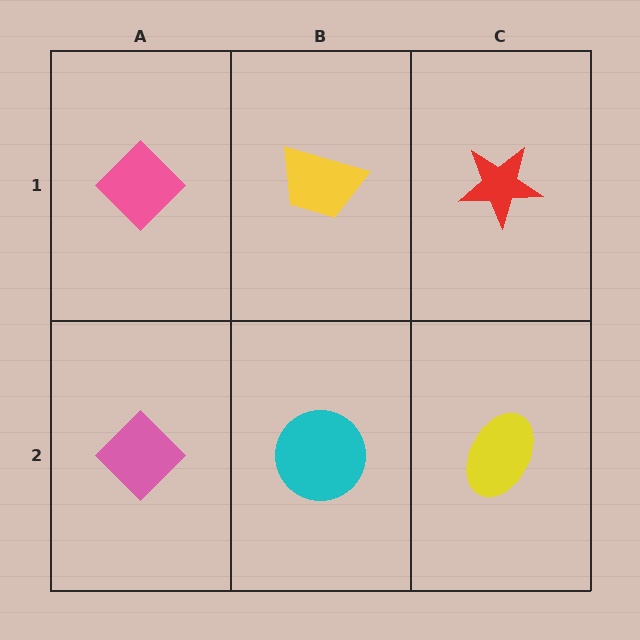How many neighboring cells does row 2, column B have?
3.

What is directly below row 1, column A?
A pink diamond.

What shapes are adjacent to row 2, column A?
A pink diamond (row 1, column A), a cyan circle (row 2, column B).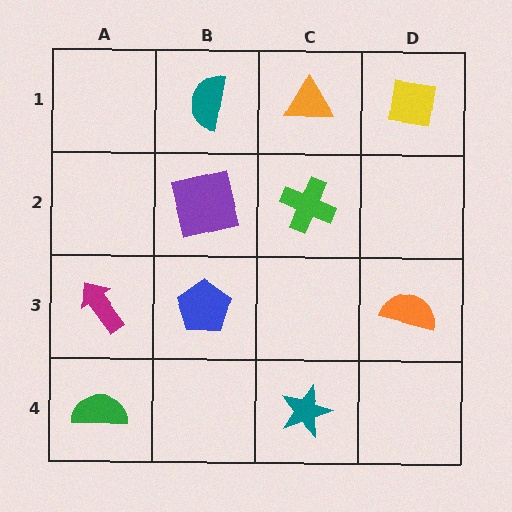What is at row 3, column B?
A blue pentagon.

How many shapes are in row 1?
3 shapes.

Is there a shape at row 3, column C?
No, that cell is empty.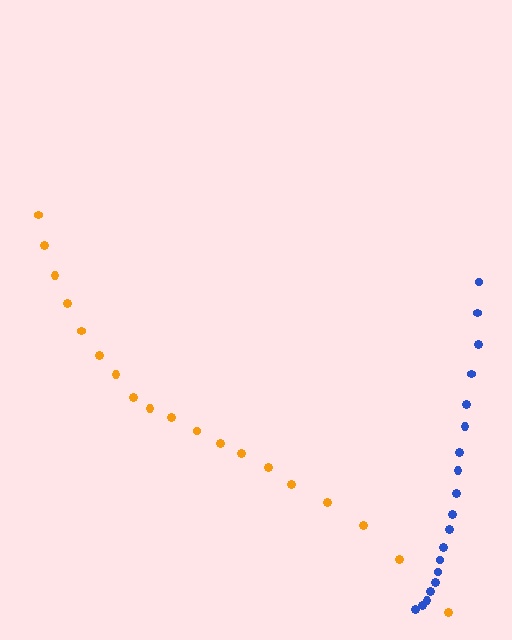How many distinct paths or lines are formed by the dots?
There are 2 distinct paths.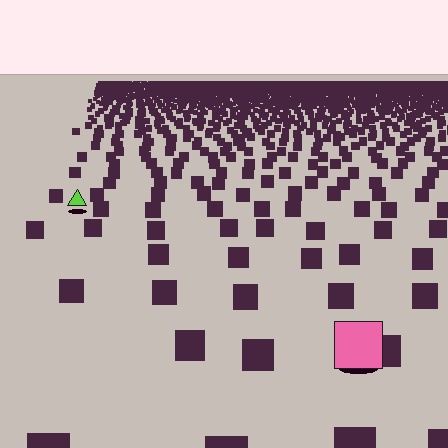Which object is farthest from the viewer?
The lime triangle is farthest from the viewer. It appears smaller and the ground texture around it is denser.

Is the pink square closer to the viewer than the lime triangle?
Yes. The pink square is closer — you can tell from the texture gradient: the ground texture is coarser near it.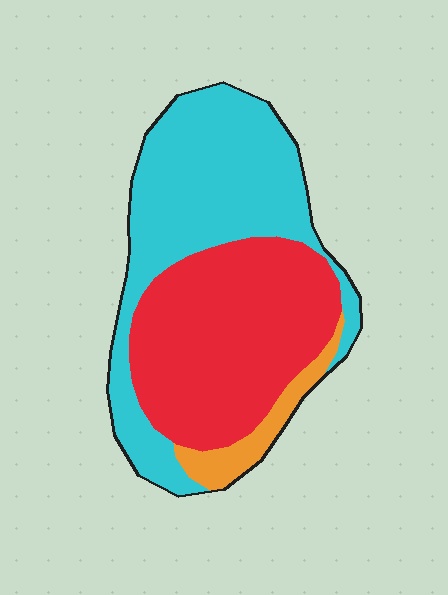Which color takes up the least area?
Orange, at roughly 10%.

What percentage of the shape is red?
Red covers about 45% of the shape.